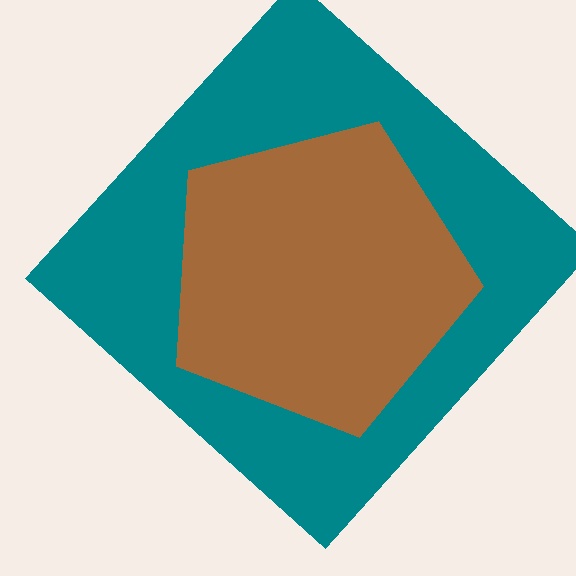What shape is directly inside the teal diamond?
The brown pentagon.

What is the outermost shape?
The teal diamond.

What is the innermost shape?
The brown pentagon.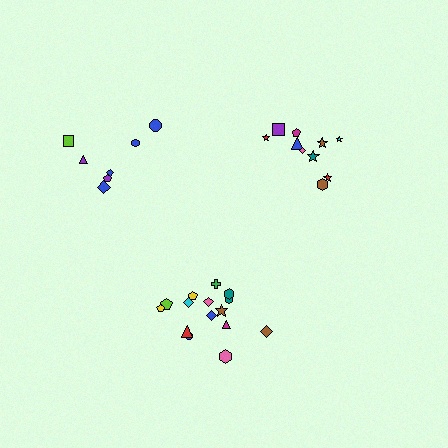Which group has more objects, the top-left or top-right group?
The top-right group.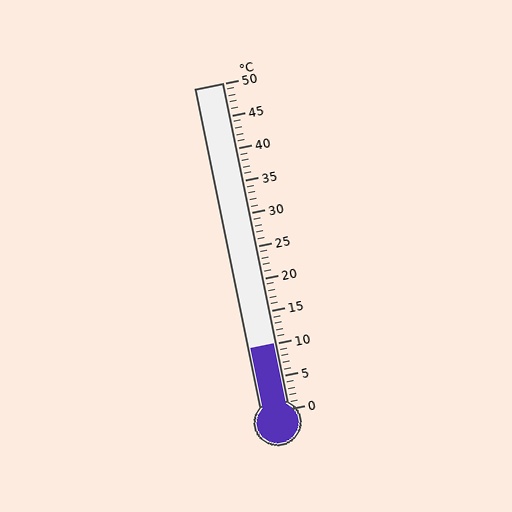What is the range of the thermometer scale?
The thermometer scale ranges from 0°C to 50°C.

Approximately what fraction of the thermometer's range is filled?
The thermometer is filled to approximately 20% of its range.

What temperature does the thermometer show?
The thermometer shows approximately 10°C.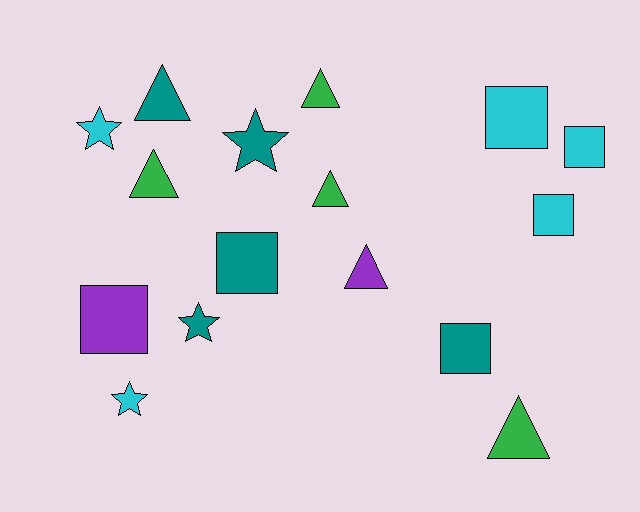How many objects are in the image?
There are 16 objects.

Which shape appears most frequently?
Triangle, with 6 objects.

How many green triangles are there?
There are 4 green triangles.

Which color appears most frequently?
Teal, with 5 objects.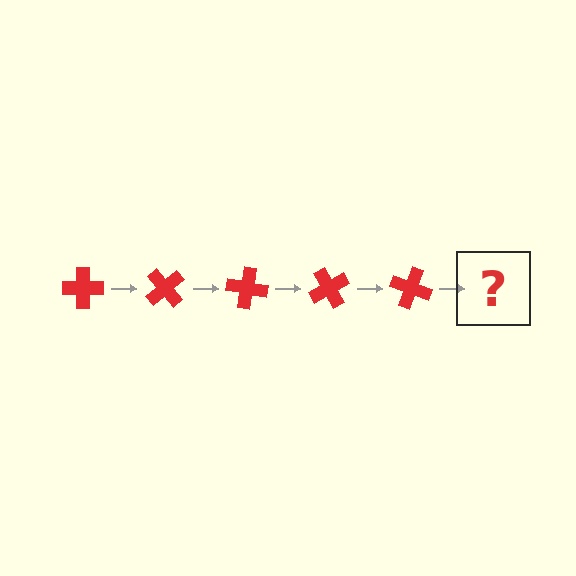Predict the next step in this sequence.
The next step is a red cross rotated 250 degrees.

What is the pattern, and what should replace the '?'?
The pattern is that the cross rotates 50 degrees each step. The '?' should be a red cross rotated 250 degrees.